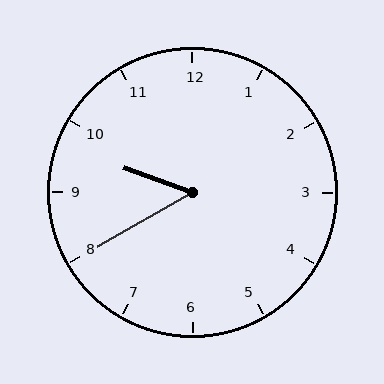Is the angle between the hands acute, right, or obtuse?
It is acute.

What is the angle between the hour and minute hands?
Approximately 50 degrees.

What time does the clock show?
9:40.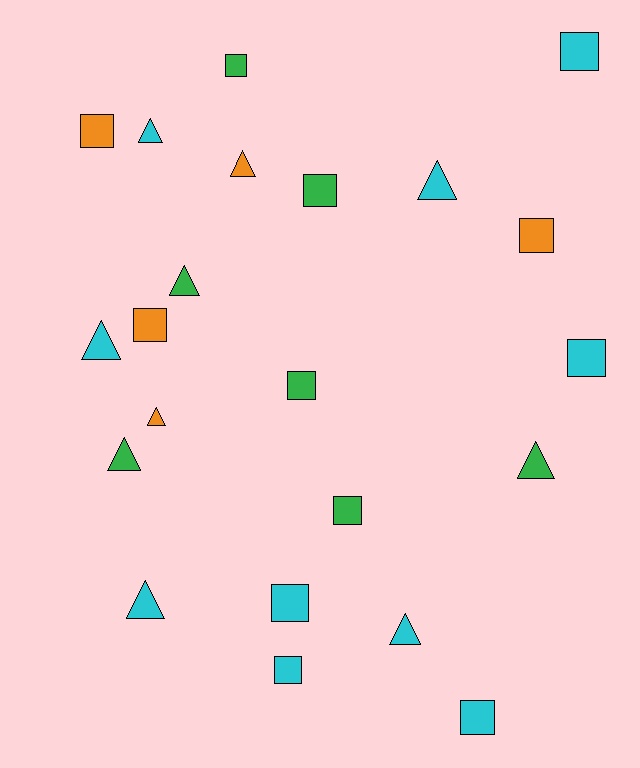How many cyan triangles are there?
There are 5 cyan triangles.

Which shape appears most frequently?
Square, with 12 objects.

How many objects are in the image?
There are 22 objects.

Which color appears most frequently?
Cyan, with 10 objects.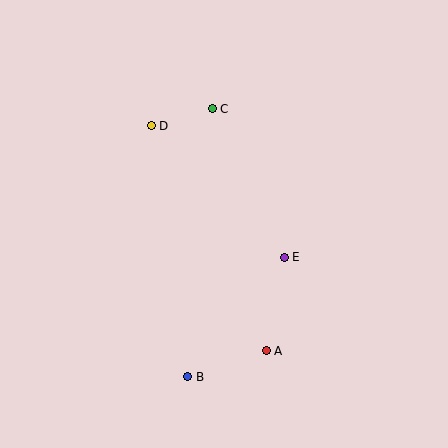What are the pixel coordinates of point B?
Point B is at (188, 377).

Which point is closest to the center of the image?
Point E at (284, 257) is closest to the center.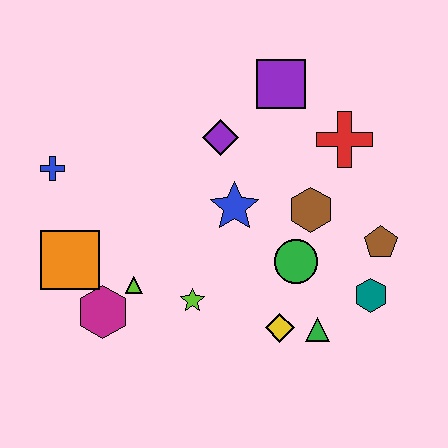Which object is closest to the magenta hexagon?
The lime triangle is closest to the magenta hexagon.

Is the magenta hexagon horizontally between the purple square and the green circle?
No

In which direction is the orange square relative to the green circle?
The orange square is to the left of the green circle.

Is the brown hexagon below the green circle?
No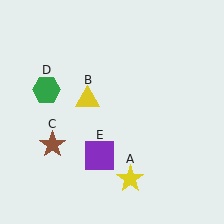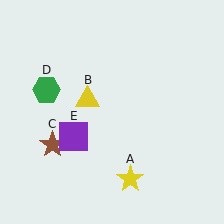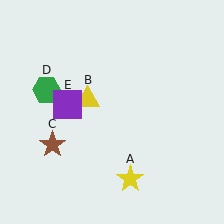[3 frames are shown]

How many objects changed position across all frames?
1 object changed position: purple square (object E).